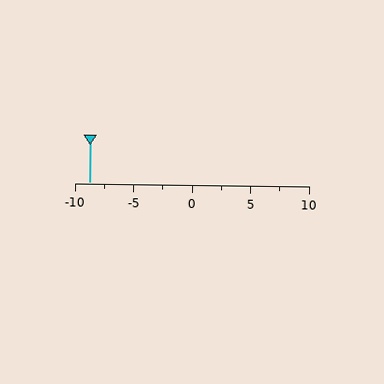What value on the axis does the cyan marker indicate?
The marker indicates approximately -8.8.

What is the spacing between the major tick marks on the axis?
The major ticks are spaced 5 apart.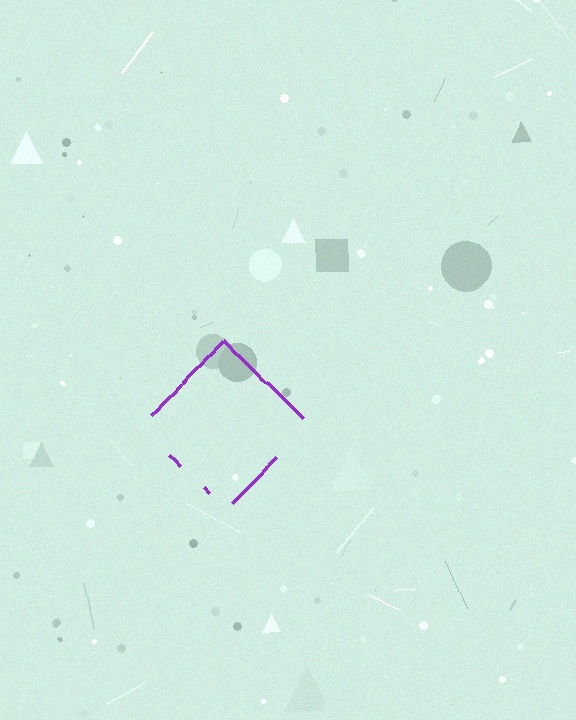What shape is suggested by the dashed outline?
The dashed outline suggests a diamond.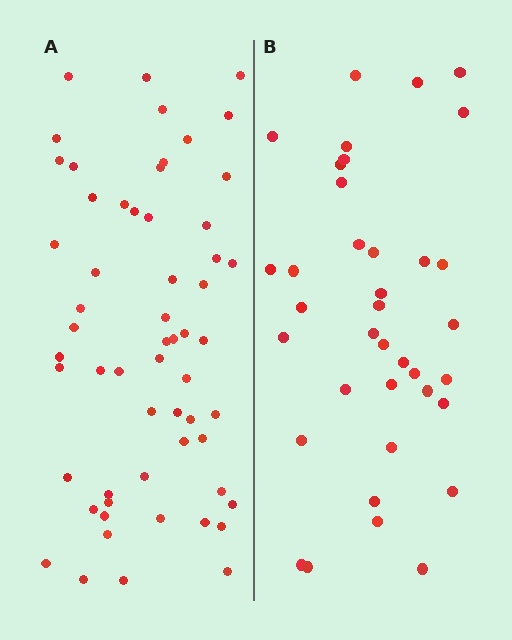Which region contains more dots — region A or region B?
Region A (the left region) has more dots.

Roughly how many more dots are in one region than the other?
Region A has approximately 20 more dots than region B.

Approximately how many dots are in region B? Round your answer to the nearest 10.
About 40 dots. (The exact count is 37, which rounds to 40.)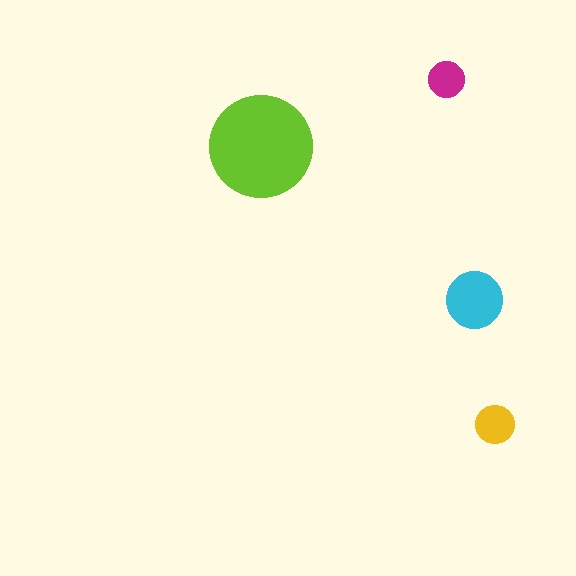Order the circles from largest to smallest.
the lime one, the cyan one, the yellow one, the magenta one.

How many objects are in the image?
There are 4 objects in the image.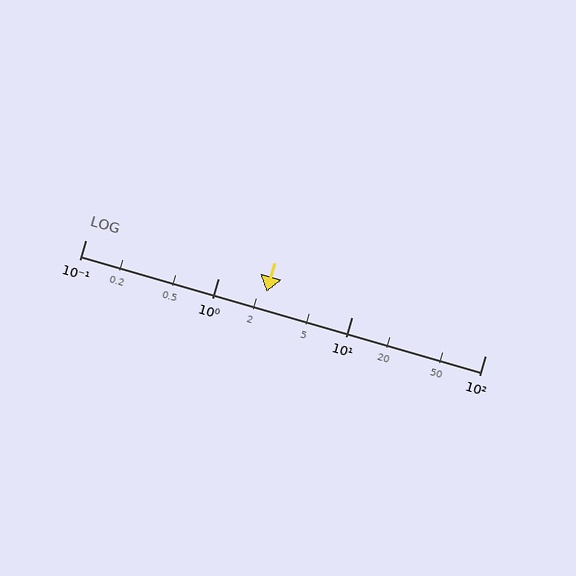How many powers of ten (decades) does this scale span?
The scale spans 3 decades, from 0.1 to 100.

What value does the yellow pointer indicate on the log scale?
The pointer indicates approximately 2.3.